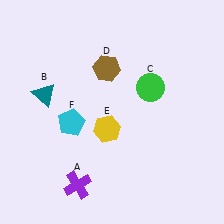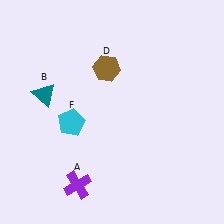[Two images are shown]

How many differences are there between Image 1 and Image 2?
There are 2 differences between the two images.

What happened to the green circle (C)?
The green circle (C) was removed in Image 2. It was in the top-right area of Image 1.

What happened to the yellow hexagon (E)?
The yellow hexagon (E) was removed in Image 2. It was in the bottom-left area of Image 1.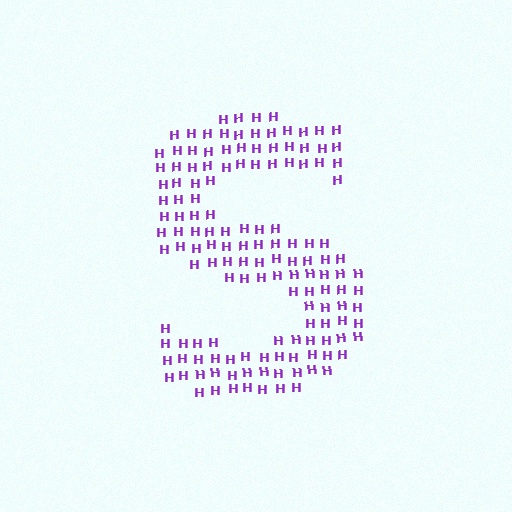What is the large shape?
The large shape is the letter S.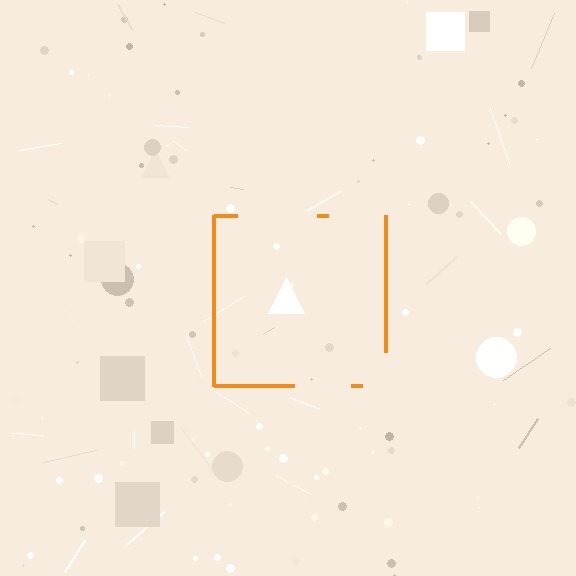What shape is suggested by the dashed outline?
The dashed outline suggests a square.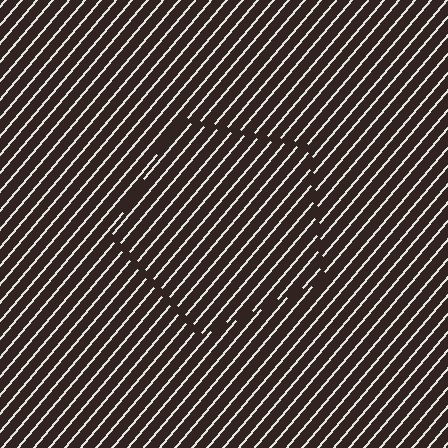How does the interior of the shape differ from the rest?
The interior of the shape contains the same grating, shifted by half a period — the contour is defined by the phase discontinuity where line-ends from the inner and outer gratings abut.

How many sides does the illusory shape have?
5 sides — the line-ends trace a pentagon.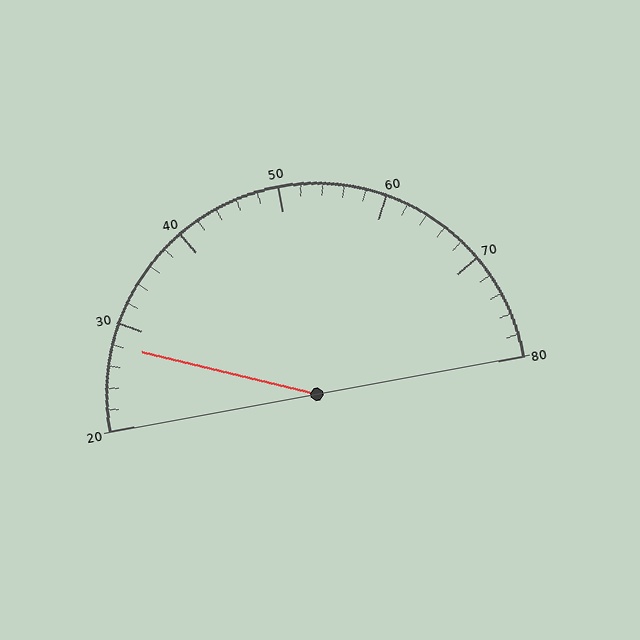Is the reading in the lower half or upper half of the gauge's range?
The reading is in the lower half of the range (20 to 80).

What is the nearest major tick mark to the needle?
The nearest major tick mark is 30.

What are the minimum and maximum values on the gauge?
The gauge ranges from 20 to 80.